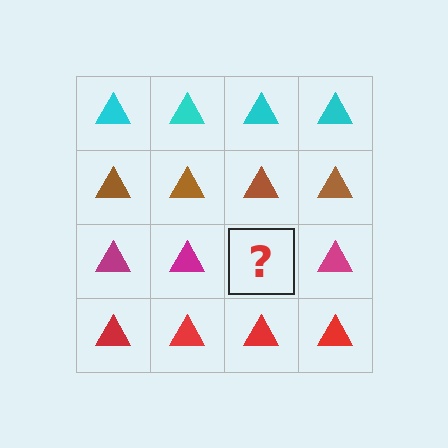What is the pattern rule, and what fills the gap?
The rule is that each row has a consistent color. The gap should be filled with a magenta triangle.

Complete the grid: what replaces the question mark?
The question mark should be replaced with a magenta triangle.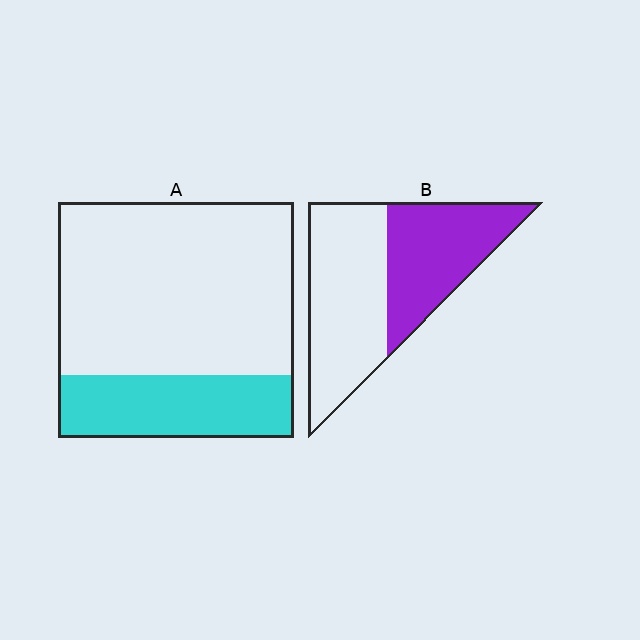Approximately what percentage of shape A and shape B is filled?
A is approximately 25% and B is approximately 45%.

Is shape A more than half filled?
No.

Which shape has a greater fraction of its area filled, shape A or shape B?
Shape B.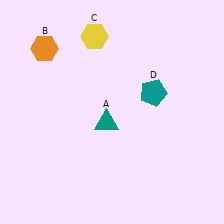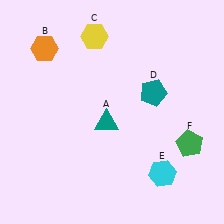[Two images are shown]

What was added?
A cyan hexagon (E), a green pentagon (F) were added in Image 2.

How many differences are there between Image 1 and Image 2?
There are 2 differences between the two images.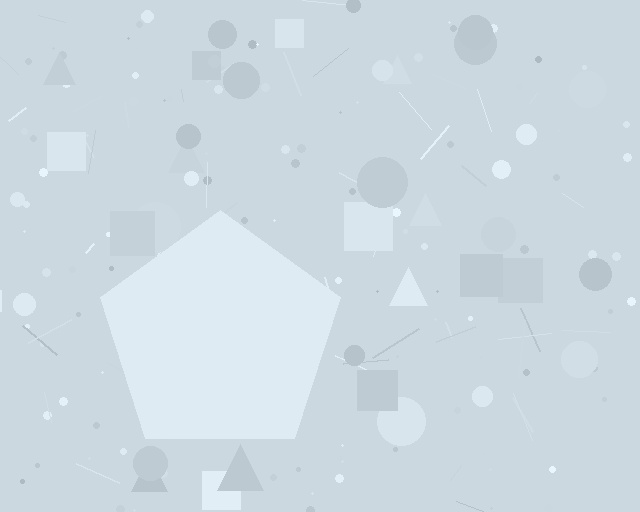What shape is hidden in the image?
A pentagon is hidden in the image.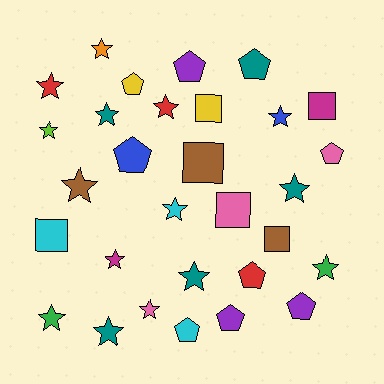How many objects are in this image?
There are 30 objects.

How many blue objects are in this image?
There are 2 blue objects.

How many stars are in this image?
There are 15 stars.